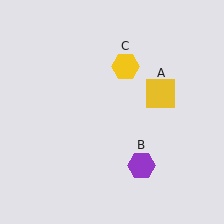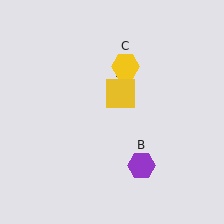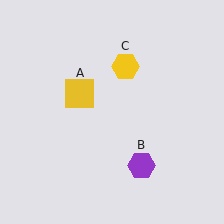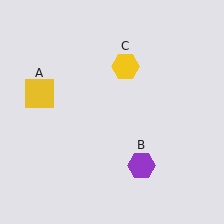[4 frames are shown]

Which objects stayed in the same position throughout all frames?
Purple hexagon (object B) and yellow hexagon (object C) remained stationary.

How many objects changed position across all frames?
1 object changed position: yellow square (object A).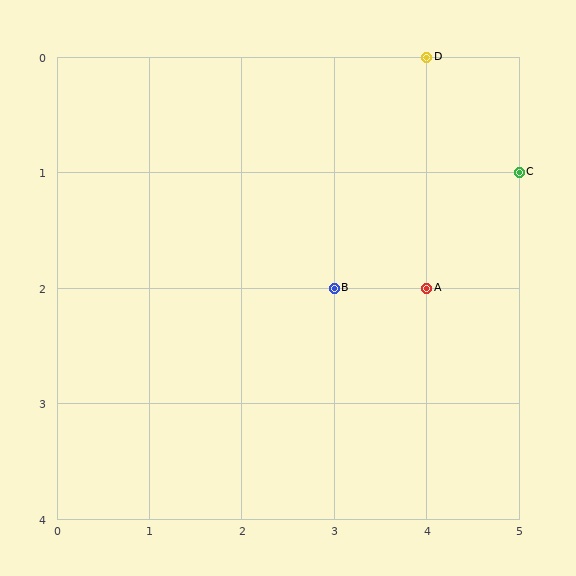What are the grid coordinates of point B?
Point B is at grid coordinates (3, 2).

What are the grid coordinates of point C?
Point C is at grid coordinates (5, 1).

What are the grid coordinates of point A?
Point A is at grid coordinates (4, 2).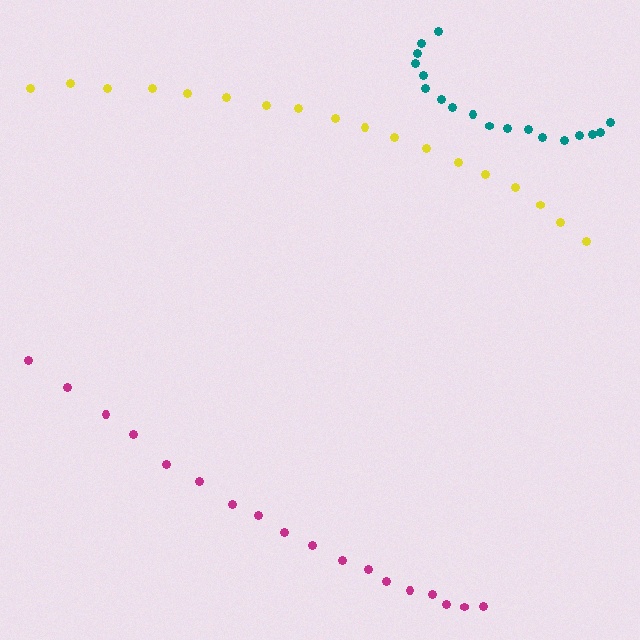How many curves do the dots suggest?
There are 3 distinct paths.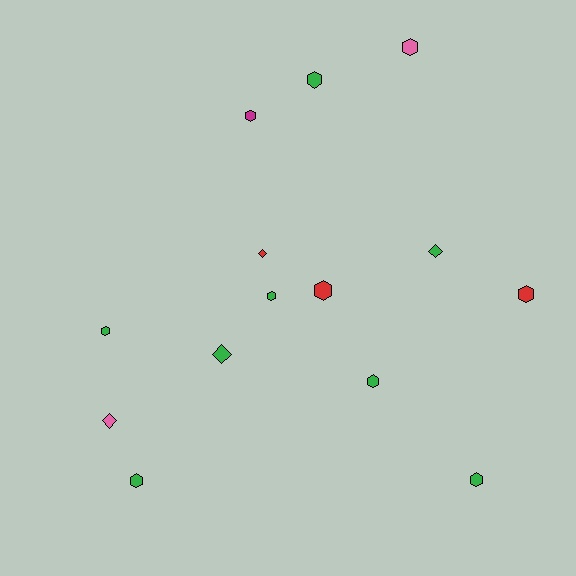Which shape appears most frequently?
Hexagon, with 10 objects.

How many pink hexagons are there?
There is 1 pink hexagon.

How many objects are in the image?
There are 14 objects.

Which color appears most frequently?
Green, with 8 objects.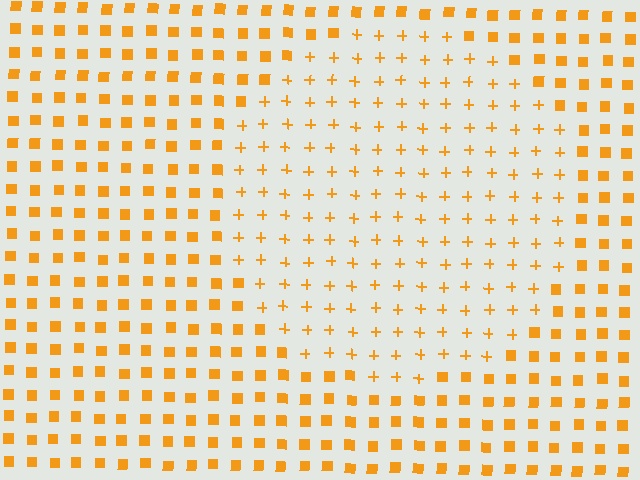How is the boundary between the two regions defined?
The boundary is defined by a change in element shape: plus signs inside vs. squares outside. All elements share the same color and spacing.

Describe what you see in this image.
The image is filled with small orange elements arranged in a uniform grid. A circle-shaped region contains plus signs, while the surrounding area contains squares. The boundary is defined purely by the change in element shape.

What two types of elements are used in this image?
The image uses plus signs inside the circle region and squares outside it.